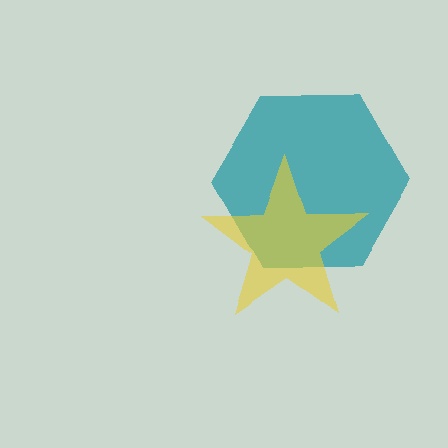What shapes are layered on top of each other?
The layered shapes are: a teal hexagon, a yellow star.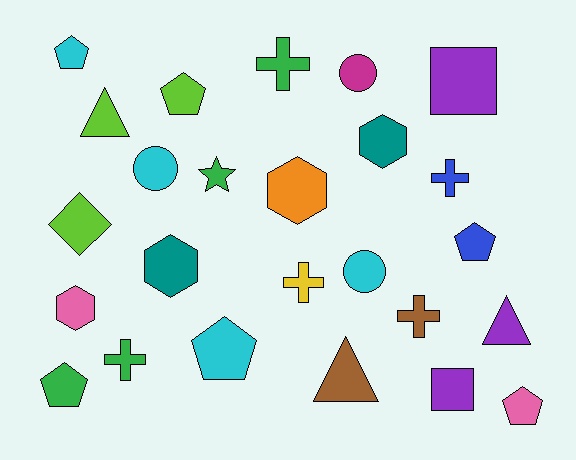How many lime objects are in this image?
There are 3 lime objects.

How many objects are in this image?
There are 25 objects.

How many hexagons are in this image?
There are 4 hexagons.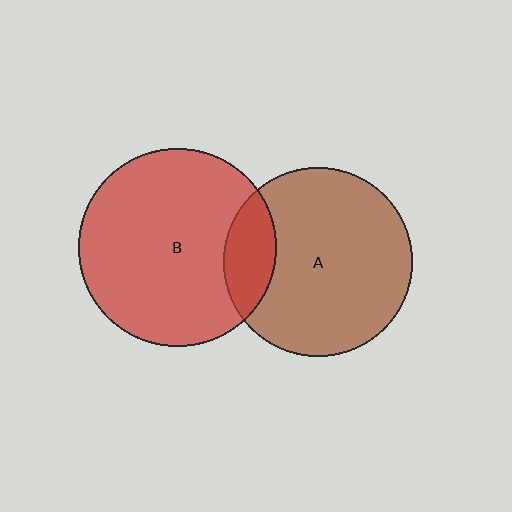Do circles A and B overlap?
Yes.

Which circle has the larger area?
Circle B (red).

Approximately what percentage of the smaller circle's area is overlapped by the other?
Approximately 15%.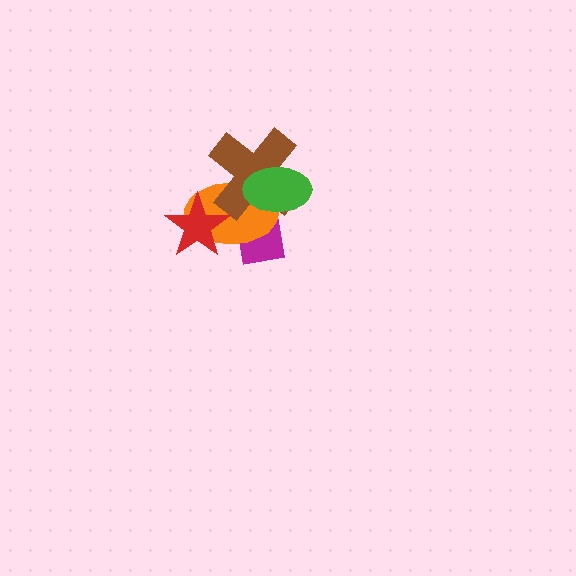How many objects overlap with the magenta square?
3 objects overlap with the magenta square.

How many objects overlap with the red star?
1 object overlaps with the red star.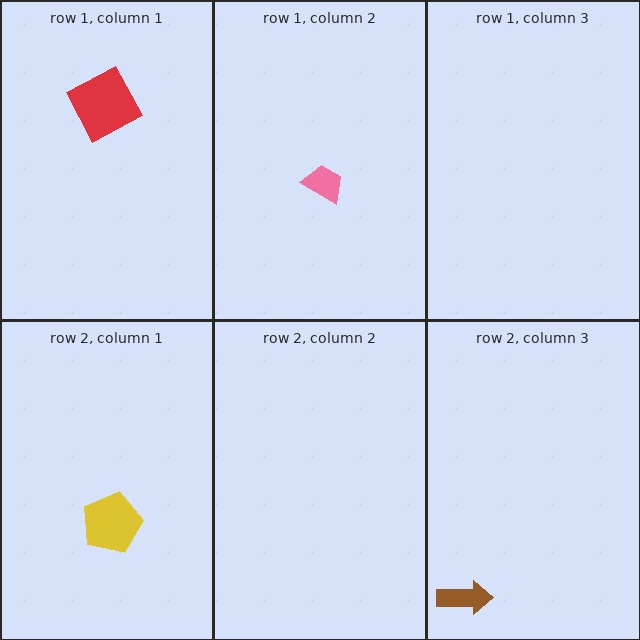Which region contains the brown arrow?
The row 2, column 3 region.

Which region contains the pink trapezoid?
The row 1, column 2 region.